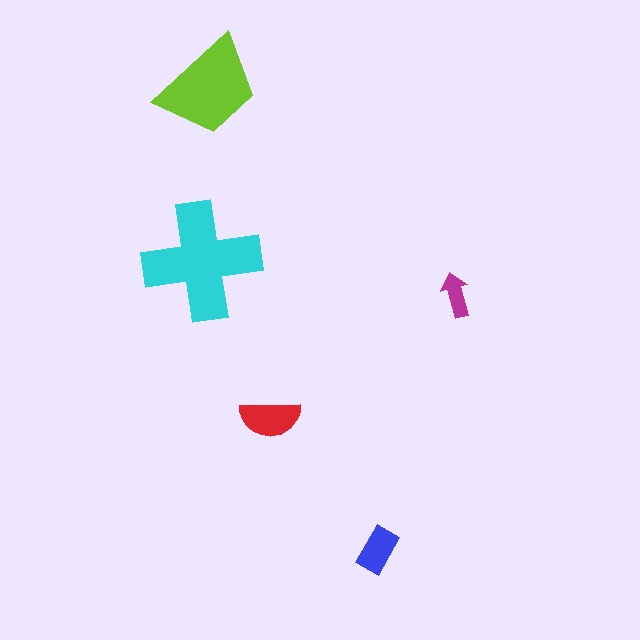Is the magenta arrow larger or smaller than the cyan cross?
Smaller.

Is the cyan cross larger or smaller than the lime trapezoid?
Larger.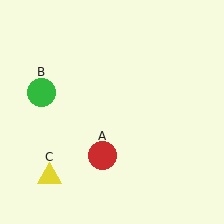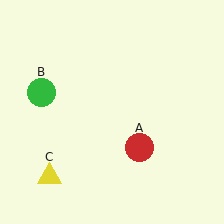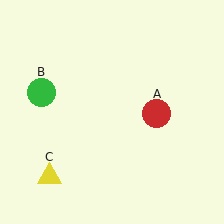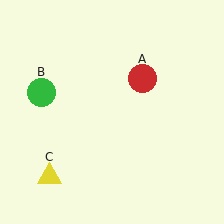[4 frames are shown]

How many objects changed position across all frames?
1 object changed position: red circle (object A).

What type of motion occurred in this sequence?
The red circle (object A) rotated counterclockwise around the center of the scene.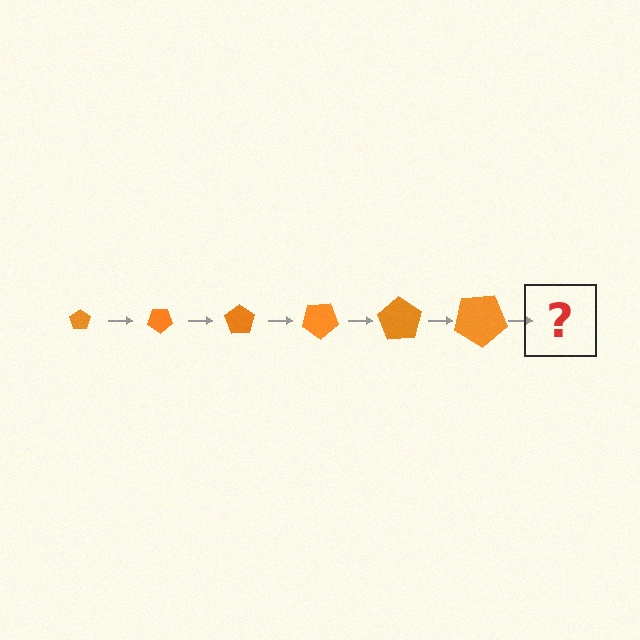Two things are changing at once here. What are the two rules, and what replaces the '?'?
The two rules are that the pentagon grows larger each step and it rotates 35 degrees each step. The '?' should be a pentagon, larger than the previous one and rotated 210 degrees from the start.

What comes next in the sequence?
The next element should be a pentagon, larger than the previous one and rotated 210 degrees from the start.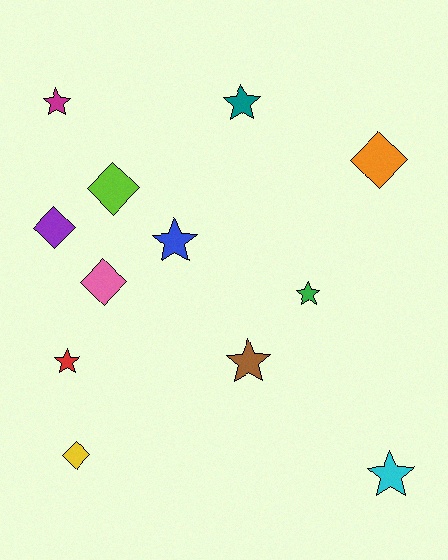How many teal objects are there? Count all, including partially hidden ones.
There is 1 teal object.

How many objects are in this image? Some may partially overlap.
There are 12 objects.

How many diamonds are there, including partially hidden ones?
There are 5 diamonds.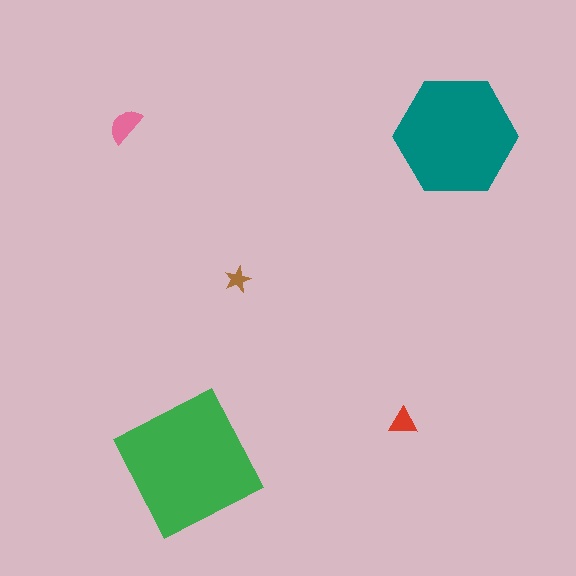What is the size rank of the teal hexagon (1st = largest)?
2nd.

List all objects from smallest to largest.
The brown star, the red triangle, the pink semicircle, the teal hexagon, the green square.